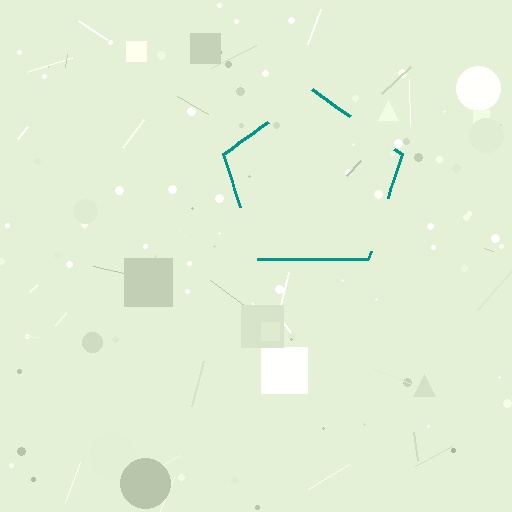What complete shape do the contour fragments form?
The contour fragments form a pentagon.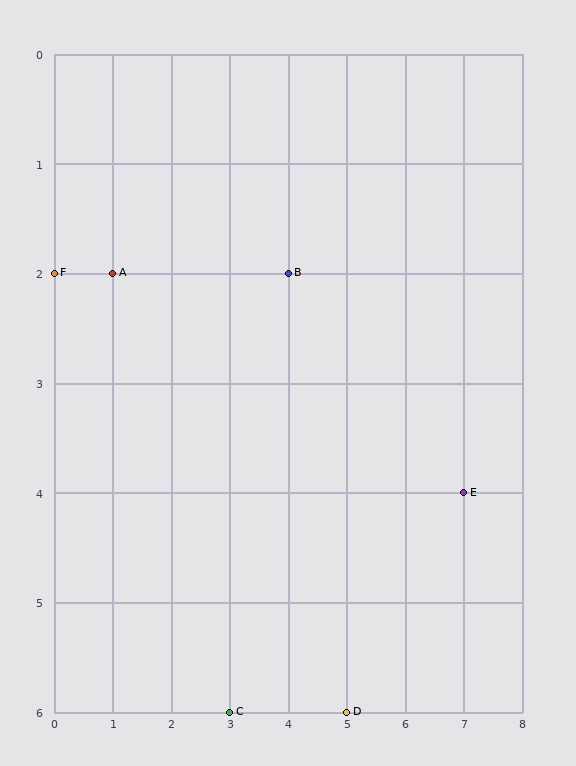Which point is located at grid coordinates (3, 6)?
Point C is at (3, 6).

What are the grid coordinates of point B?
Point B is at grid coordinates (4, 2).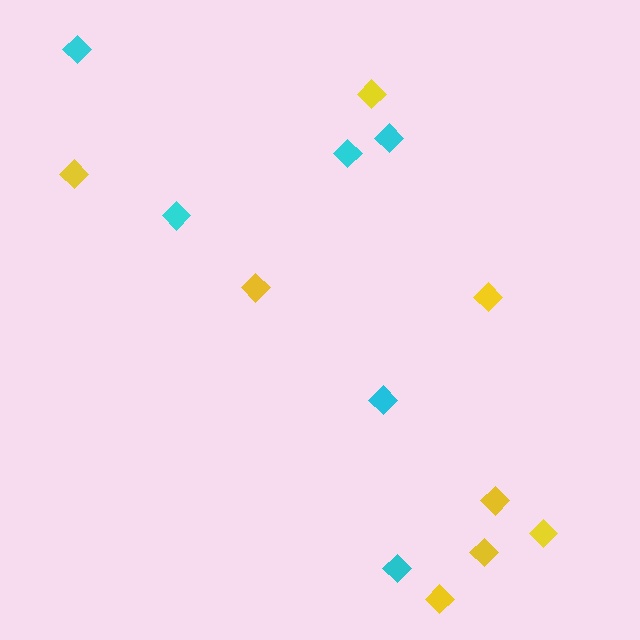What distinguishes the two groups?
There are 2 groups: one group of cyan diamonds (6) and one group of yellow diamonds (8).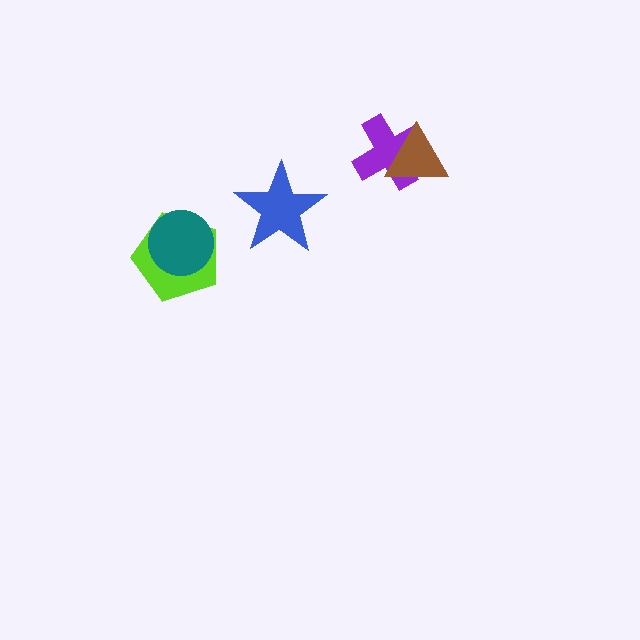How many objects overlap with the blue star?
0 objects overlap with the blue star.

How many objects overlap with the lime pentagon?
1 object overlaps with the lime pentagon.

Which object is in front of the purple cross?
The brown triangle is in front of the purple cross.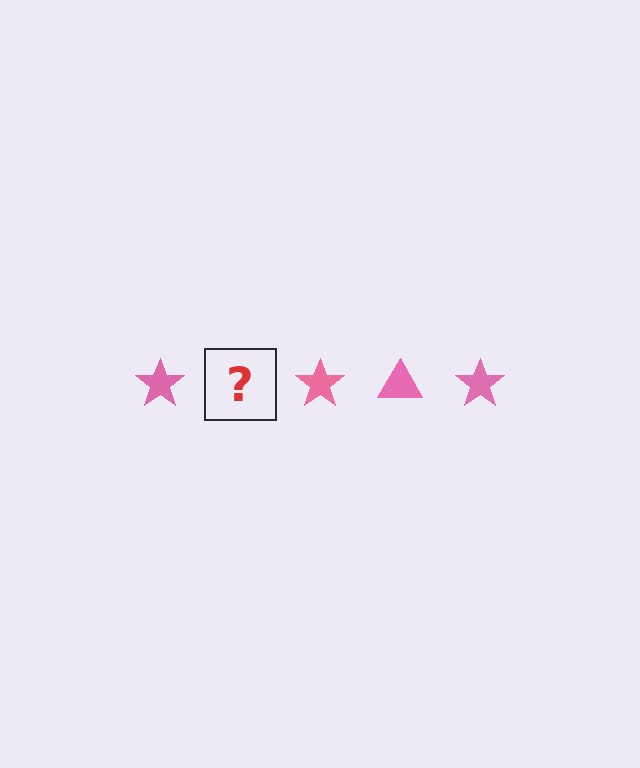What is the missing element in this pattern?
The missing element is a pink triangle.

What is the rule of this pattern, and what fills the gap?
The rule is that the pattern cycles through star, triangle shapes in pink. The gap should be filled with a pink triangle.